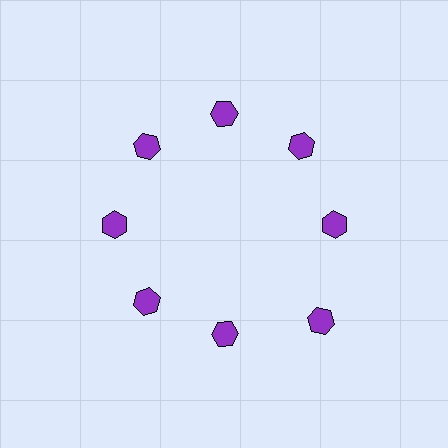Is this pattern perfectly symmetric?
No. The 8 purple hexagons are arranged in a ring, but one element near the 4 o'clock position is pushed outward from the center, breaking the 8-fold rotational symmetry.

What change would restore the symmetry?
The symmetry would be restored by moving it inward, back onto the ring so that all 8 hexagons sit at equal angles and equal distance from the center.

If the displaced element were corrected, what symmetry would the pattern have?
It would have 8-fold rotational symmetry — the pattern would map onto itself every 45 degrees.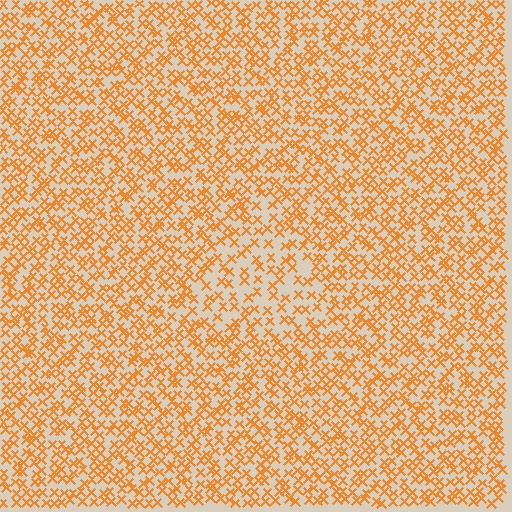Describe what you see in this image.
The image contains small orange elements arranged at two different densities. A triangle-shaped region is visible where the elements are less densely packed than the surrounding area.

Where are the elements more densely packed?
The elements are more densely packed outside the triangle boundary.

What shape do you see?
I see a triangle.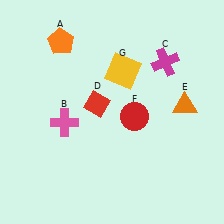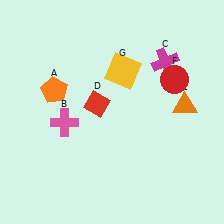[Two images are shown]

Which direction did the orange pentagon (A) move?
The orange pentagon (A) moved down.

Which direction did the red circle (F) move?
The red circle (F) moved right.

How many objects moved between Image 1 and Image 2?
2 objects moved between the two images.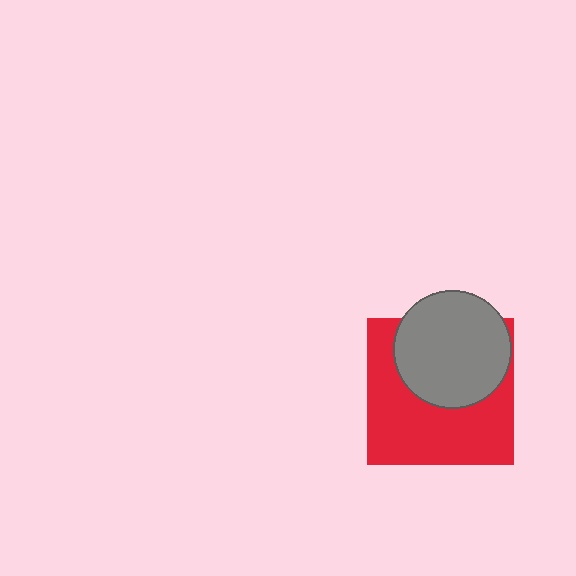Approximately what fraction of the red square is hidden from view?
Roughly 42% of the red square is hidden behind the gray circle.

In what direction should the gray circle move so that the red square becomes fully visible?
The gray circle should move up. That is the shortest direction to clear the overlap and leave the red square fully visible.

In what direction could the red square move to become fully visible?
The red square could move down. That would shift it out from behind the gray circle entirely.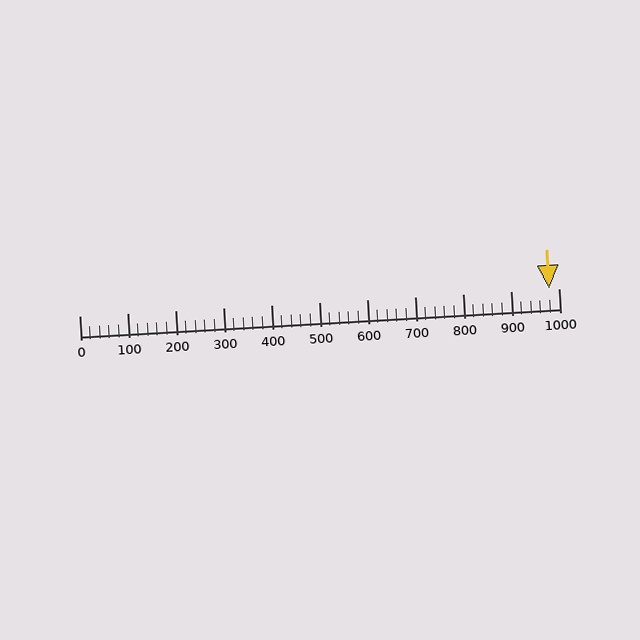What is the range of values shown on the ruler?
The ruler shows values from 0 to 1000.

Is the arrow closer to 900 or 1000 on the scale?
The arrow is closer to 1000.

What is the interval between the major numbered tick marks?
The major tick marks are spaced 100 units apart.